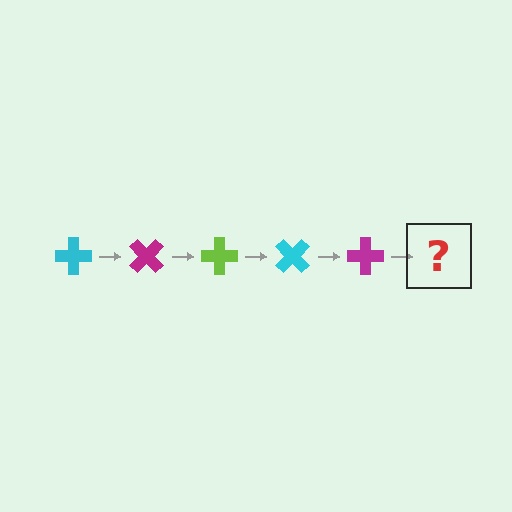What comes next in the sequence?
The next element should be a lime cross, rotated 225 degrees from the start.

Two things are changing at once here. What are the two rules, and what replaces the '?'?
The two rules are that it rotates 45 degrees each step and the color cycles through cyan, magenta, and lime. The '?' should be a lime cross, rotated 225 degrees from the start.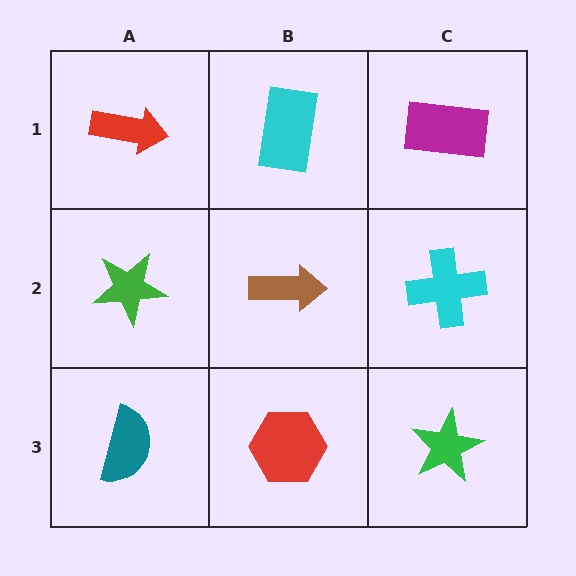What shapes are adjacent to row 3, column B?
A brown arrow (row 2, column B), a teal semicircle (row 3, column A), a green star (row 3, column C).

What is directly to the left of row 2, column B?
A green star.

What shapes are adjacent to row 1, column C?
A cyan cross (row 2, column C), a cyan rectangle (row 1, column B).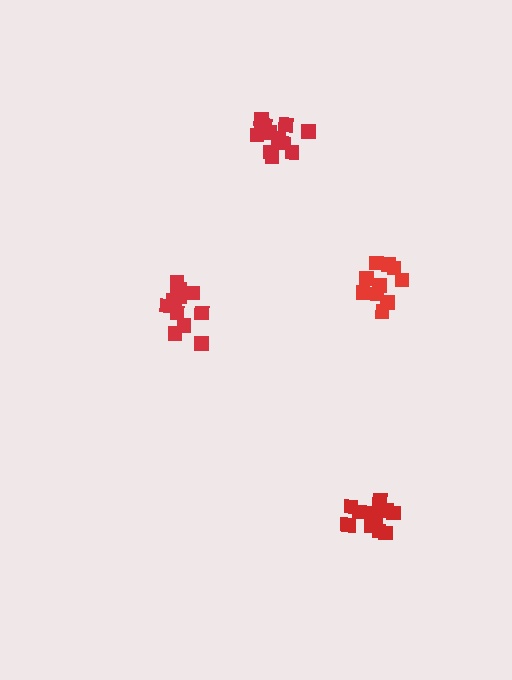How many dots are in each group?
Group 1: 13 dots, Group 2: 13 dots, Group 3: 12 dots, Group 4: 11 dots (49 total).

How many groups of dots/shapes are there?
There are 4 groups.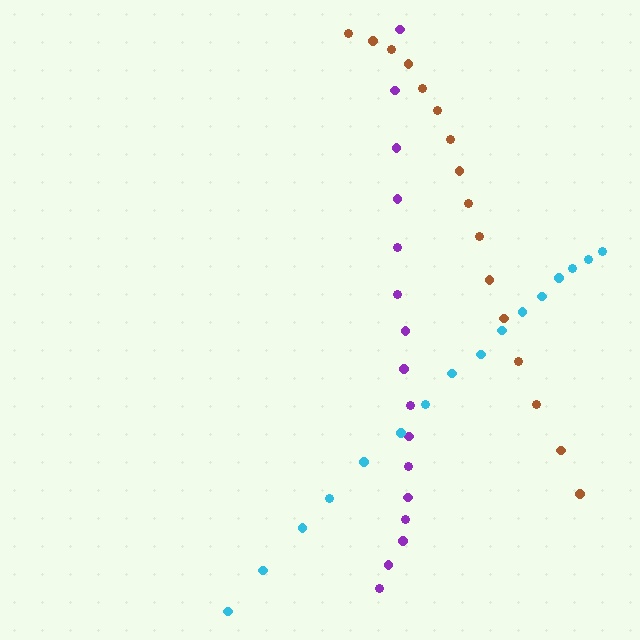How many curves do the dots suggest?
There are 3 distinct paths.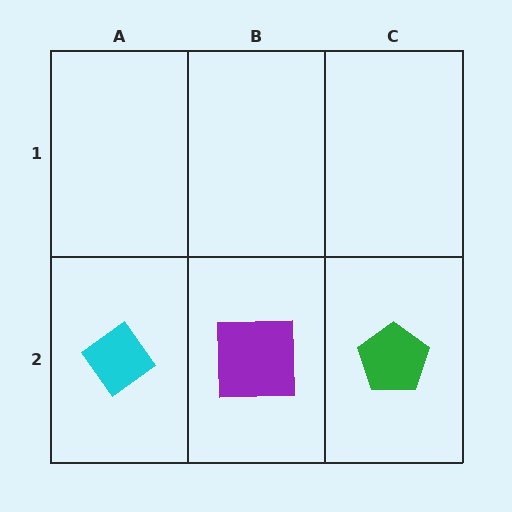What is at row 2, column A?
A cyan diamond.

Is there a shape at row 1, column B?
No, that cell is empty.